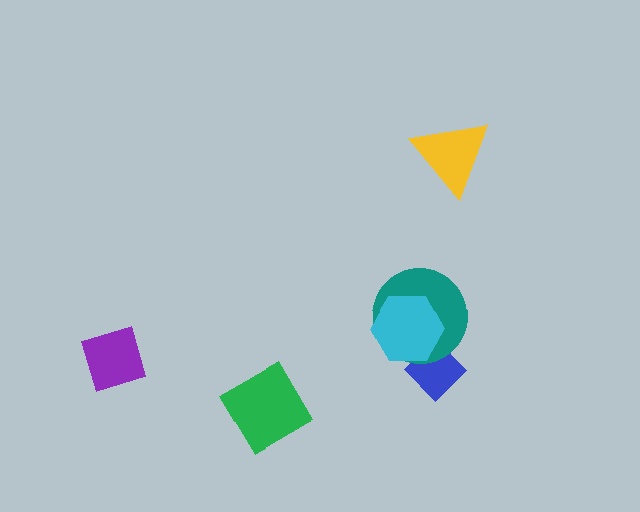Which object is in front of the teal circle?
The cyan hexagon is in front of the teal circle.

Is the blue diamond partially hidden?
Yes, it is partially covered by another shape.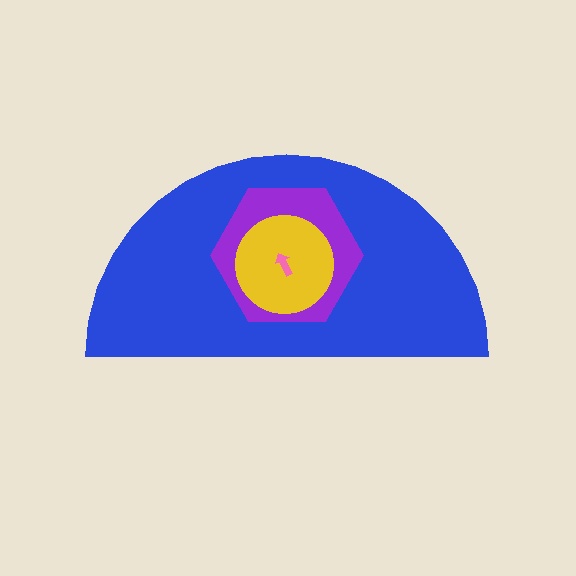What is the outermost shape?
The blue semicircle.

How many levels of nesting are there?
4.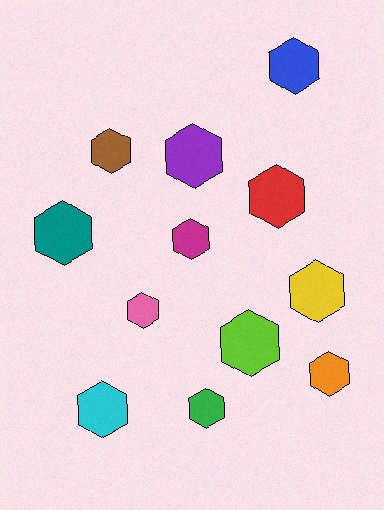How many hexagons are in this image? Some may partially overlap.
There are 12 hexagons.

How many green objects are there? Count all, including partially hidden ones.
There is 1 green object.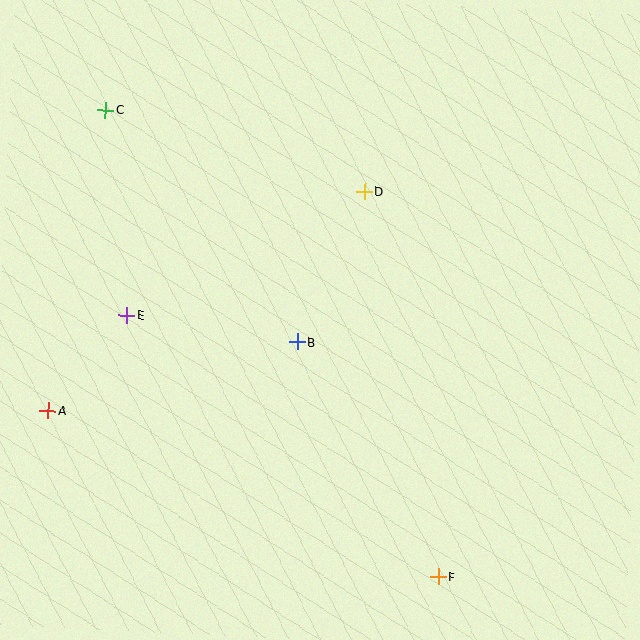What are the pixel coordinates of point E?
Point E is at (127, 315).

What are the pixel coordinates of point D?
Point D is at (364, 191).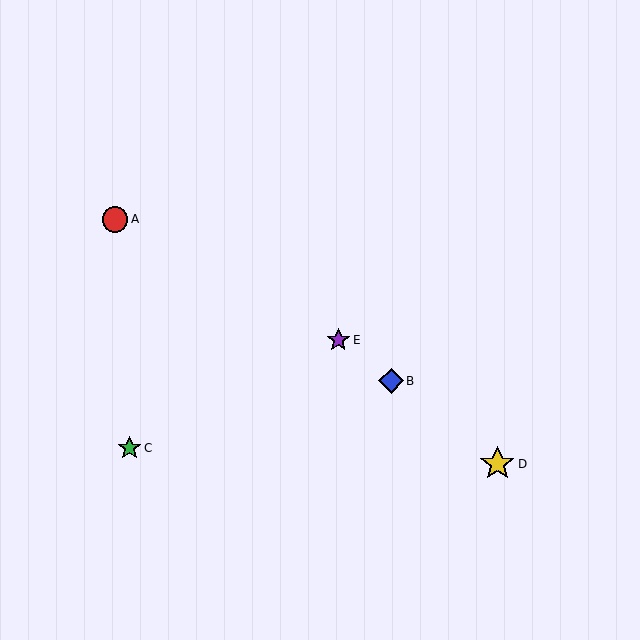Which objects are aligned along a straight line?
Objects B, D, E are aligned along a straight line.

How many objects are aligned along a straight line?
3 objects (B, D, E) are aligned along a straight line.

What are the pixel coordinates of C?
Object C is at (129, 448).